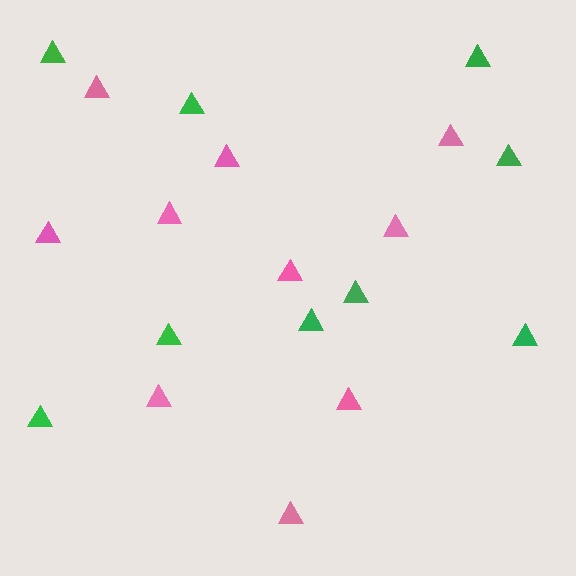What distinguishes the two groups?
There are 2 groups: one group of pink triangles (10) and one group of green triangles (9).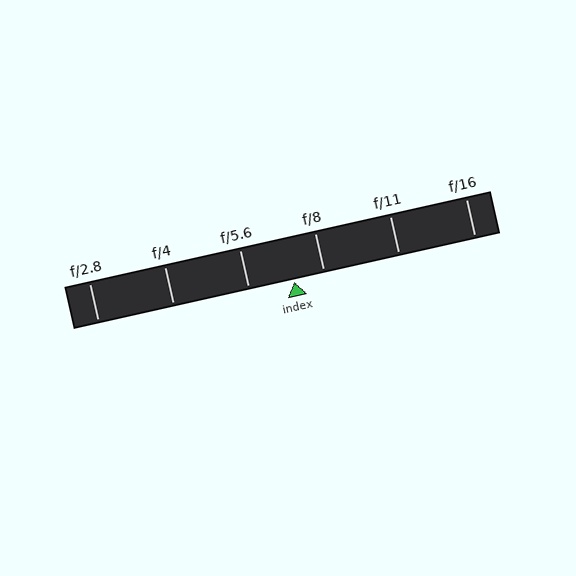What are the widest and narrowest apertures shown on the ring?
The widest aperture shown is f/2.8 and the narrowest is f/16.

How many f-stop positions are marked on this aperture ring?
There are 6 f-stop positions marked.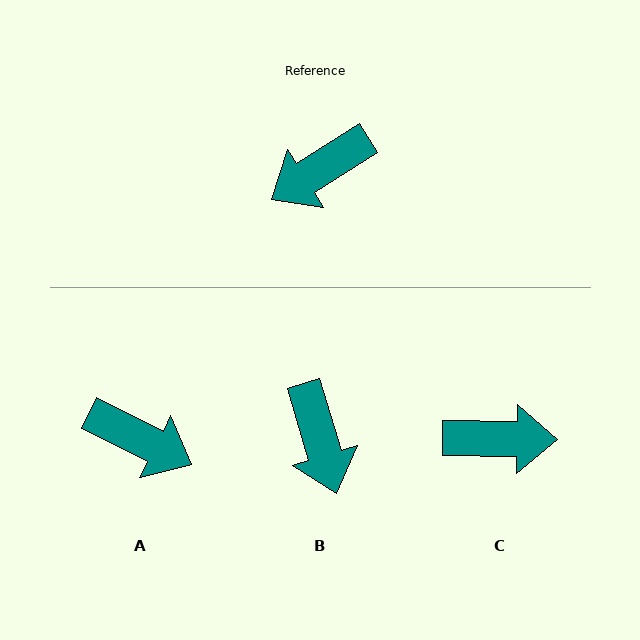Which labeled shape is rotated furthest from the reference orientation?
C, about 147 degrees away.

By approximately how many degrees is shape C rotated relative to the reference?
Approximately 147 degrees counter-clockwise.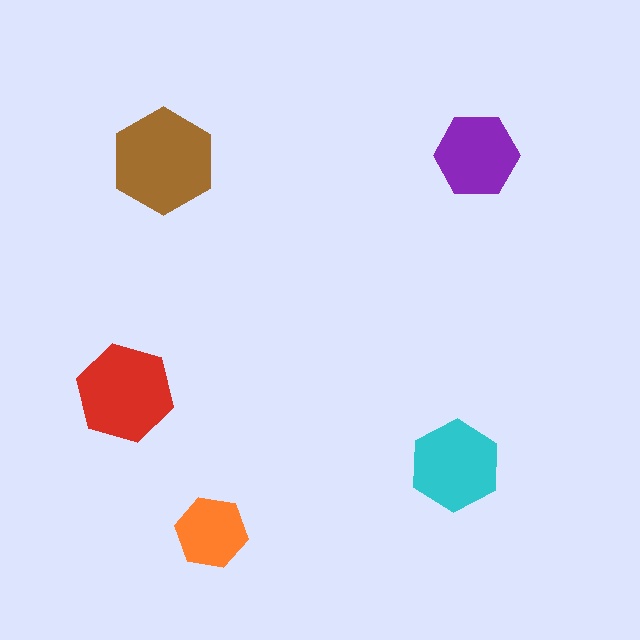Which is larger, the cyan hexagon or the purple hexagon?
The cyan one.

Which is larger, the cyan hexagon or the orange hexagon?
The cyan one.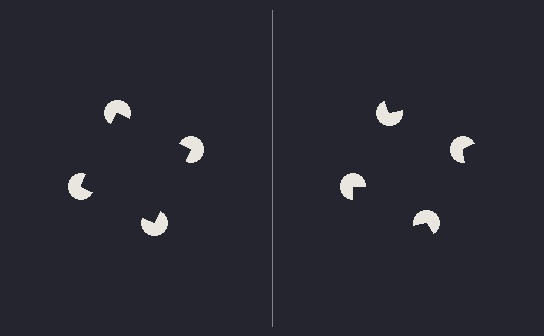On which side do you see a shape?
An illusory square appears on the left side. On the right side the wedge cuts are rotated, so no coherent shape forms.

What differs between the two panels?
The pac-man discs are positioned identically on both sides; only the wedge orientations differ. On the left they align to a square; on the right they are misaligned.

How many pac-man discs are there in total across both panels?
8 — 4 on each side.